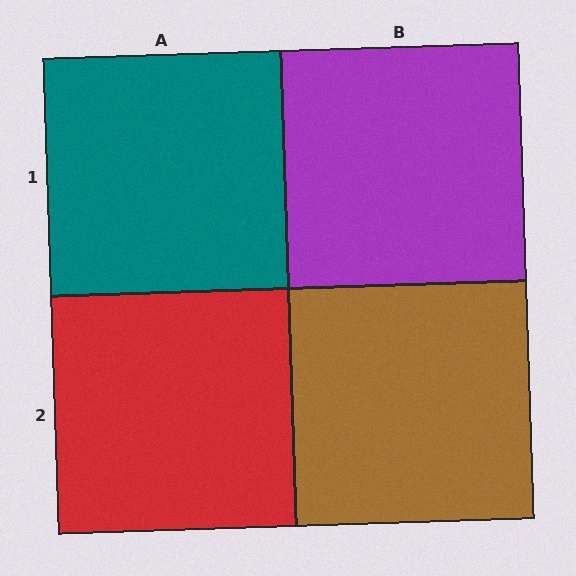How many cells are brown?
1 cell is brown.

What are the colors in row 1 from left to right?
Teal, purple.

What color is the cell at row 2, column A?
Red.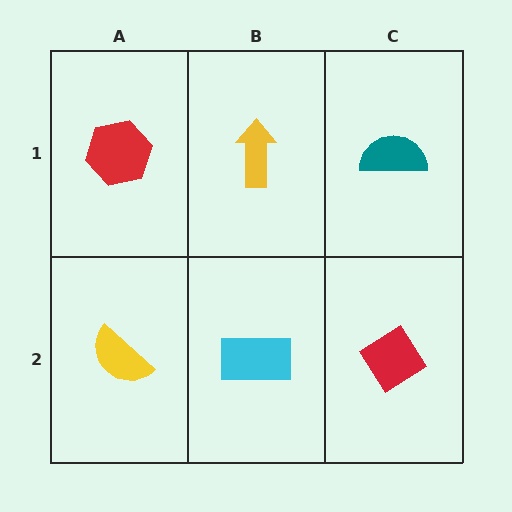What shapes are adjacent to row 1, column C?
A red diamond (row 2, column C), a yellow arrow (row 1, column B).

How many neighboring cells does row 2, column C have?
2.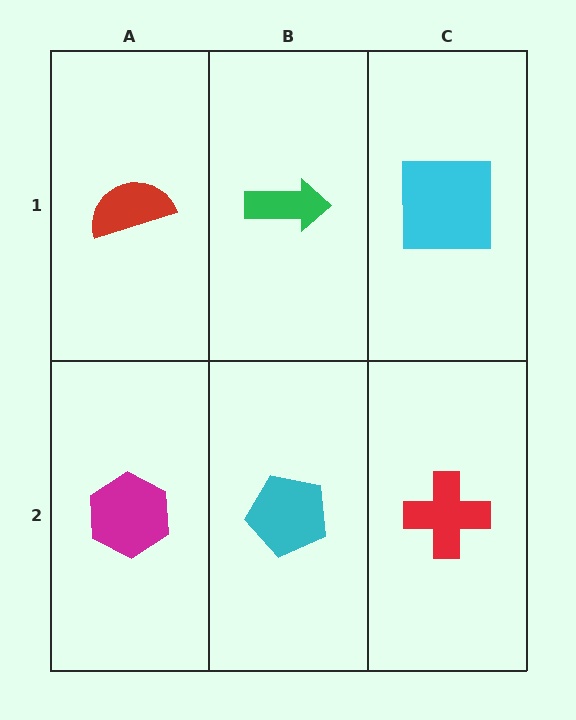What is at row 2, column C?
A red cross.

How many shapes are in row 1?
3 shapes.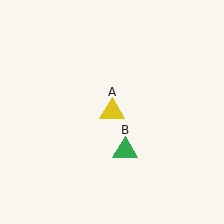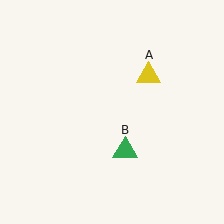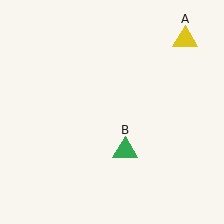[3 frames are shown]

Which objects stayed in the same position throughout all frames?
Green triangle (object B) remained stationary.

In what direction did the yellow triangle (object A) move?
The yellow triangle (object A) moved up and to the right.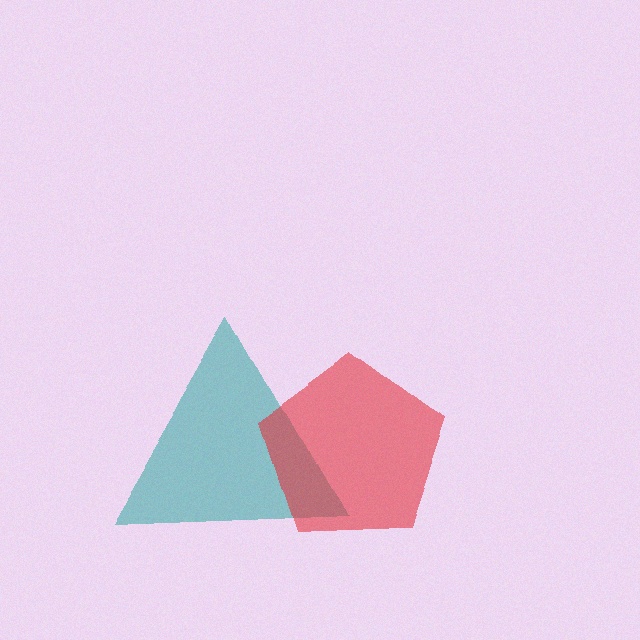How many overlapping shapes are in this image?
There are 2 overlapping shapes in the image.